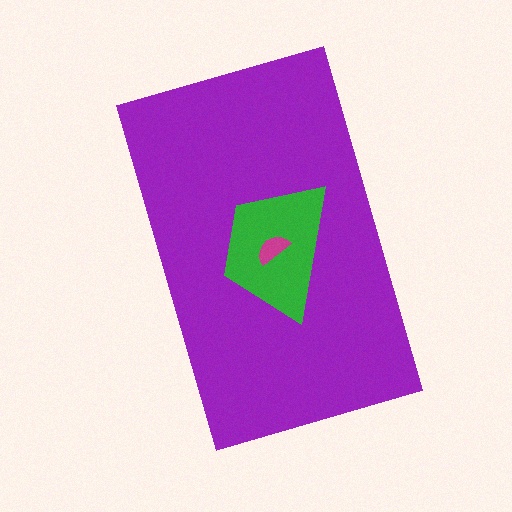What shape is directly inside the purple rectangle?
The green trapezoid.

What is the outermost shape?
The purple rectangle.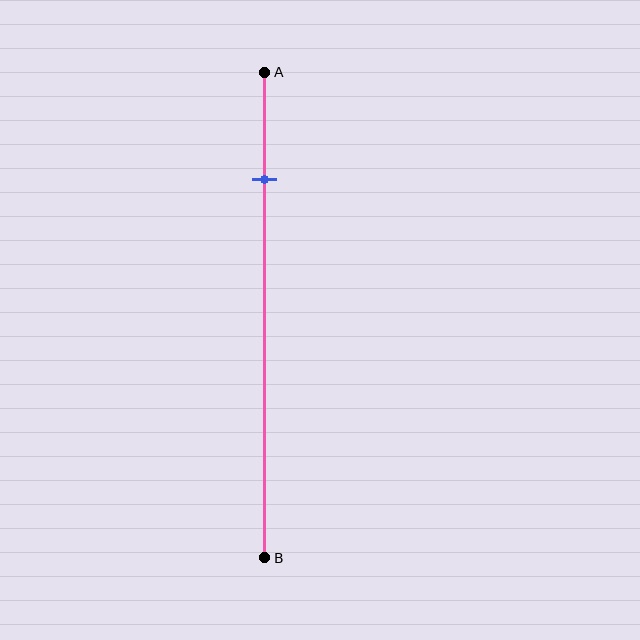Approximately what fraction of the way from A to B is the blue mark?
The blue mark is approximately 20% of the way from A to B.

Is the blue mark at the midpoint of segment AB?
No, the mark is at about 20% from A, not at the 50% midpoint.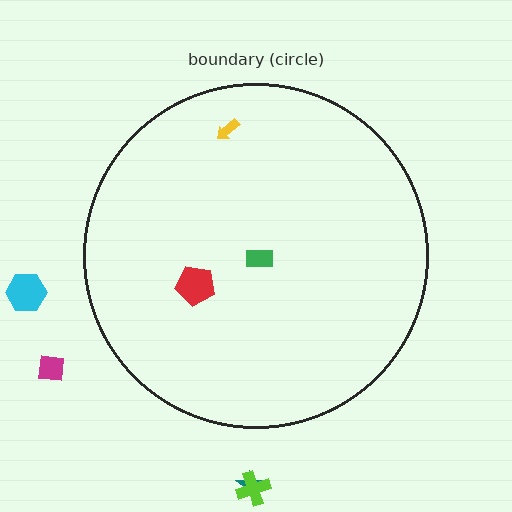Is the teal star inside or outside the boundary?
Outside.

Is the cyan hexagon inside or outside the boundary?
Outside.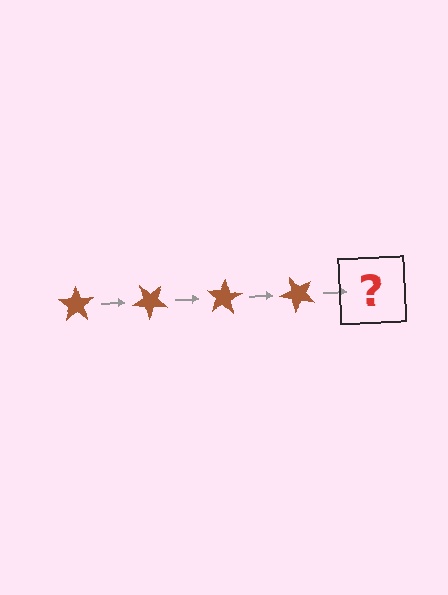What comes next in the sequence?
The next element should be a brown star rotated 160 degrees.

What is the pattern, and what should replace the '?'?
The pattern is that the star rotates 40 degrees each step. The '?' should be a brown star rotated 160 degrees.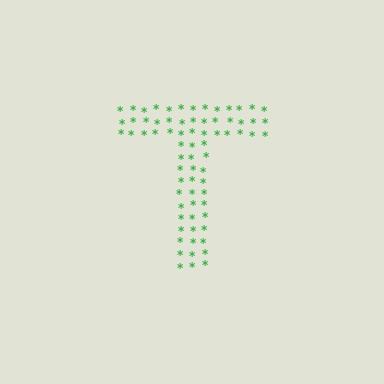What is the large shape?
The large shape is the letter T.